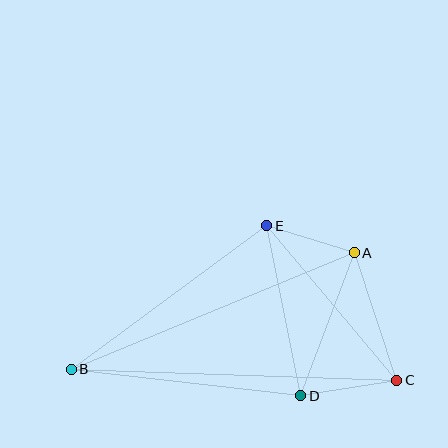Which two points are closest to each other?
Points A and E are closest to each other.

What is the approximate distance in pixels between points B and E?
The distance between B and E is approximately 242 pixels.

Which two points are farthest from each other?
Points B and C are farthest from each other.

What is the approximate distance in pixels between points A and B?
The distance between A and B is approximately 306 pixels.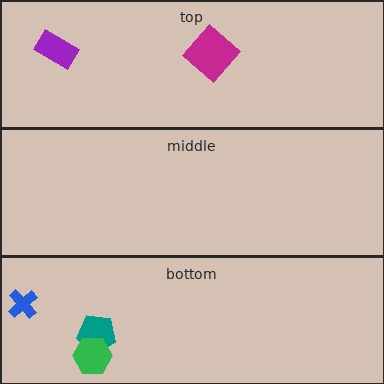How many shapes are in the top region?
2.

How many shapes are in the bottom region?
3.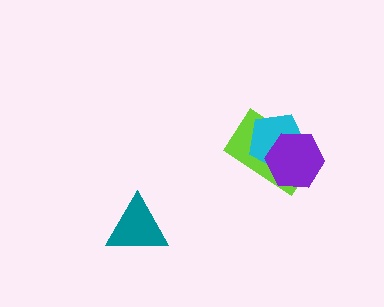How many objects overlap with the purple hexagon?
2 objects overlap with the purple hexagon.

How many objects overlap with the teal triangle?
0 objects overlap with the teal triangle.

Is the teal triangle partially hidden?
No, no other shape covers it.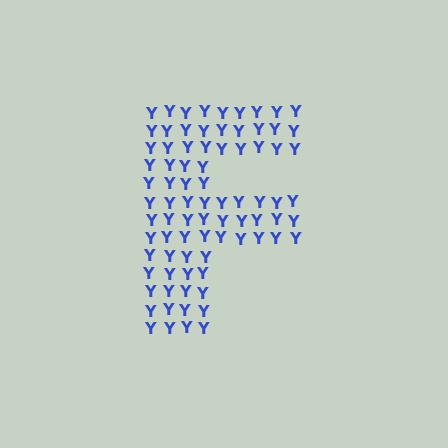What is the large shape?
The large shape is the letter F.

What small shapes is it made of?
It is made of small letter Y's.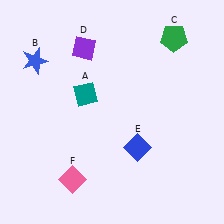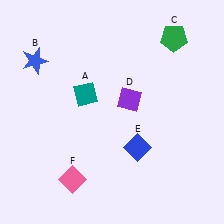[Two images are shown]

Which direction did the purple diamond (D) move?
The purple diamond (D) moved down.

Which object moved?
The purple diamond (D) moved down.